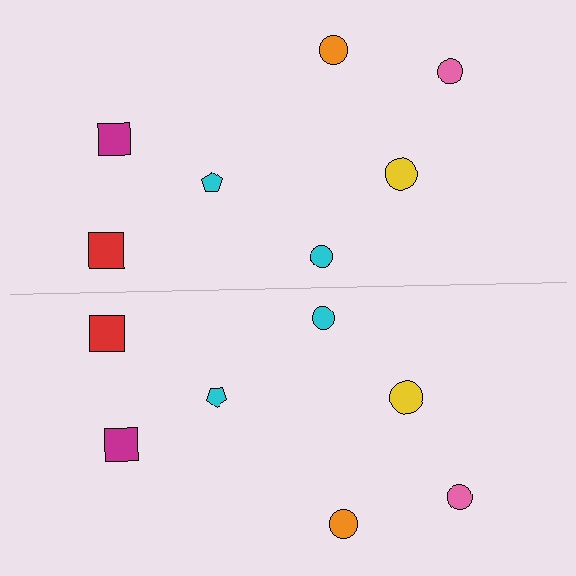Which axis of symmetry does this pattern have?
The pattern has a horizontal axis of symmetry running through the center of the image.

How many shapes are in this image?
There are 14 shapes in this image.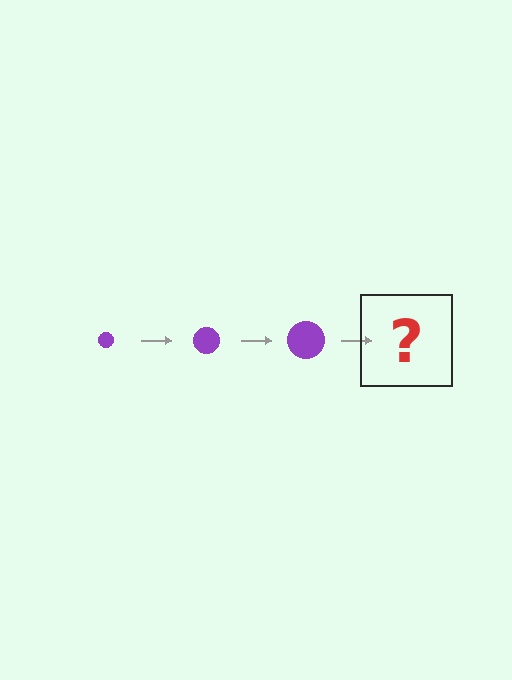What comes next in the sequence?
The next element should be a purple circle, larger than the previous one.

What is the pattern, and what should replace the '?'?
The pattern is that the circle gets progressively larger each step. The '?' should be a purple circle, larger than the previous one.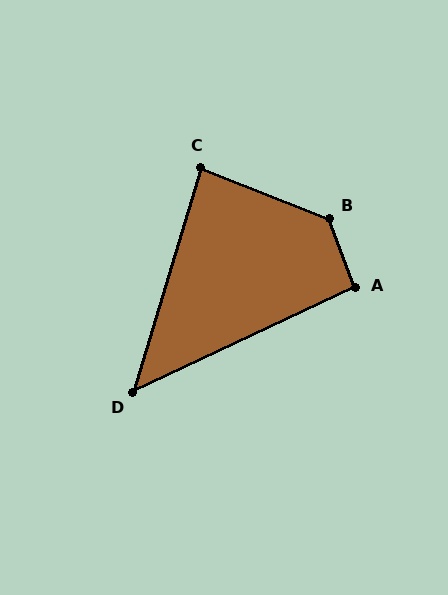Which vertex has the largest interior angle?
B, at approximately 132 degrees.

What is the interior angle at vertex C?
Approximately 85 degrees (approximately right).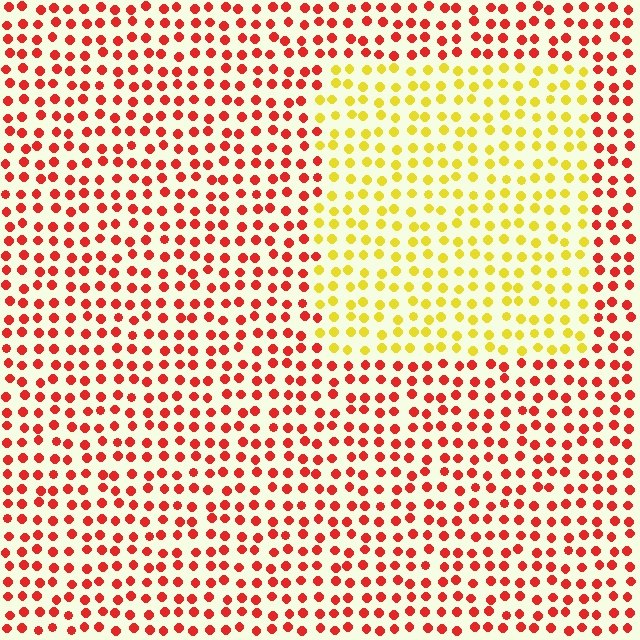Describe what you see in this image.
The image is filled with small red elements in a uniform arrangement. A rectangle-shaped region is visible where the elements are tinted to a slightly different hue, forming a subtle color boundary.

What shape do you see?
I see a rectangle.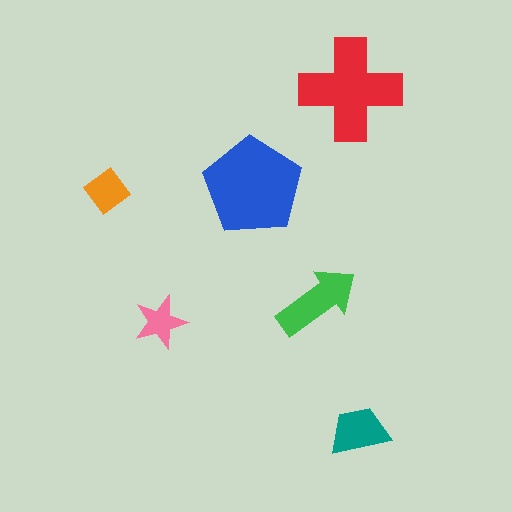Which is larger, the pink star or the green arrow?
The green arrow.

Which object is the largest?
The blue pentagon.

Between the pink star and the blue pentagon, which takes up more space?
The blue pentagon.